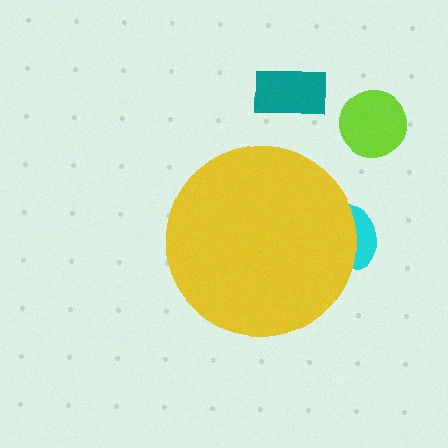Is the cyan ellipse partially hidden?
Yes, the cyan ellipse is partially hidden behind the yellow circle.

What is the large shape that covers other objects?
A yellow circle.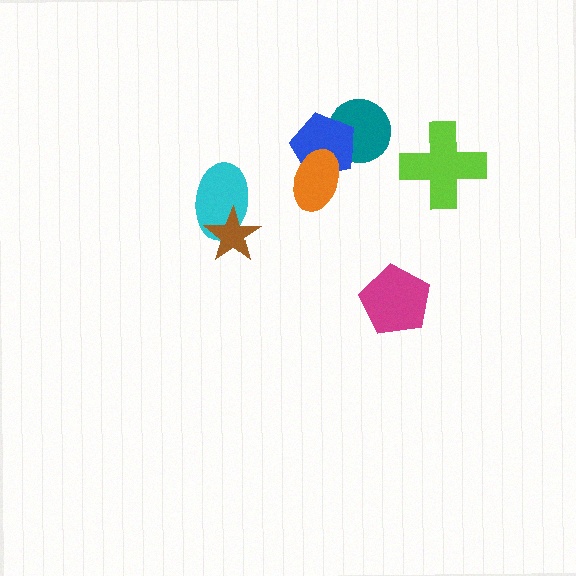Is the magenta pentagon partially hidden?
No, no other shape covers it.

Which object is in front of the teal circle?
The blue pentagon is in front of the teal circle.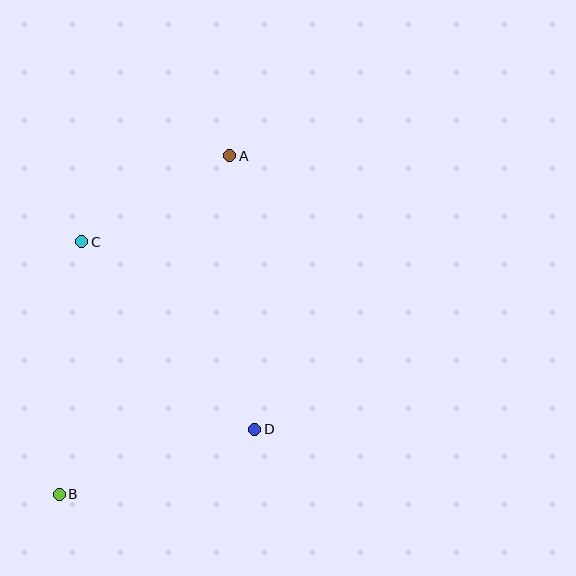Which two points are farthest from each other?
Points A and B are farthest from each other.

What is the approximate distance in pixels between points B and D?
The distance between B and D is approximately 206 pixels.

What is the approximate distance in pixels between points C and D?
The distance between C and D is approximately 255 pixels.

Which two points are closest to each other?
Points A and C are closest to each other.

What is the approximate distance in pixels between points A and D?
The distance between A and D is approximately 275 pixels.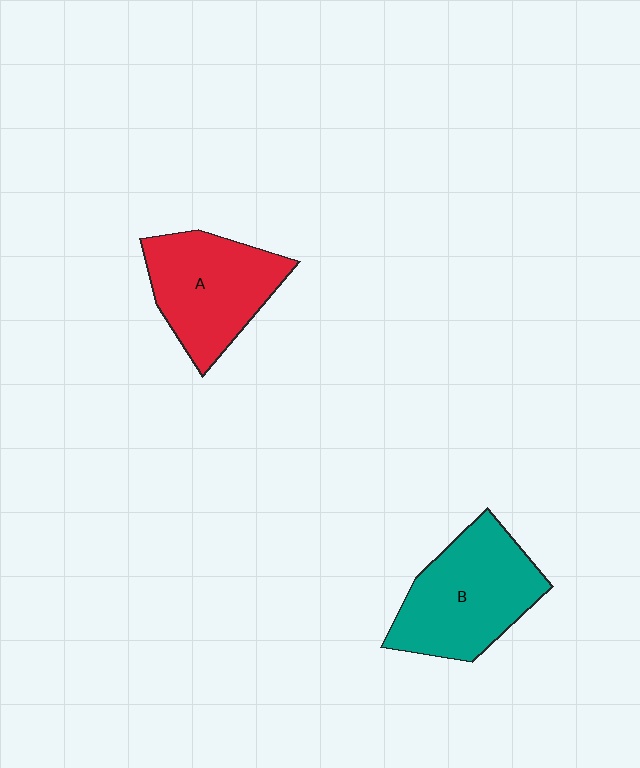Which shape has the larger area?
Shape B (teal).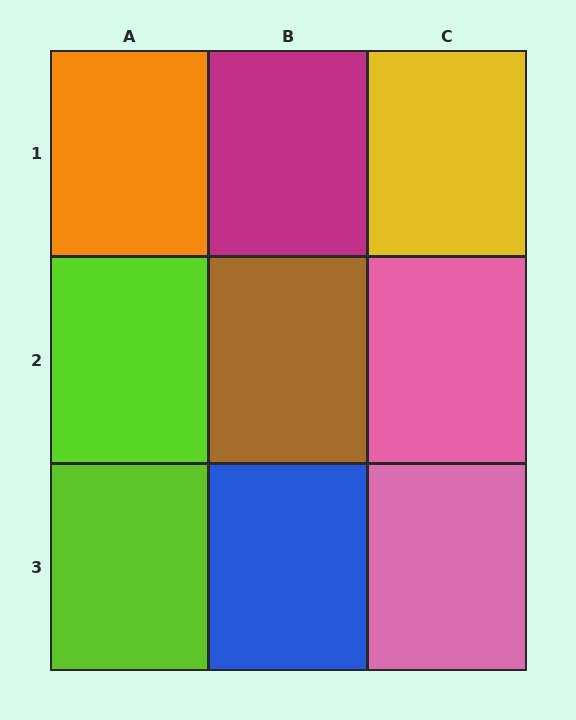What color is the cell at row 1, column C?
Yellow.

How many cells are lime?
2 cells are lime.